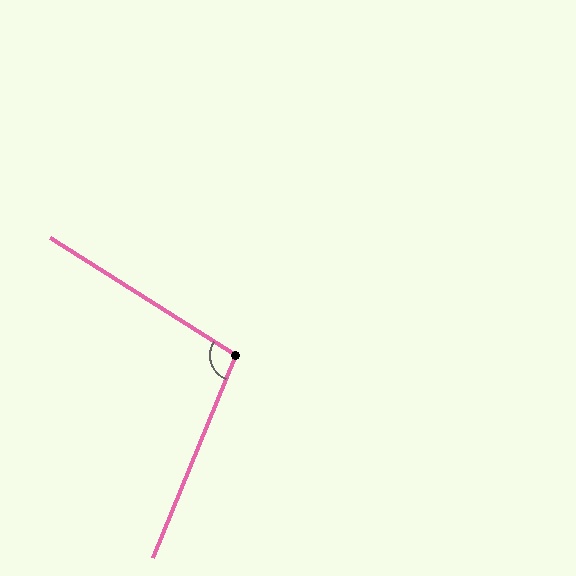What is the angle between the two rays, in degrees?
Approximately 100 degrees.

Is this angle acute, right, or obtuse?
It is obtuse.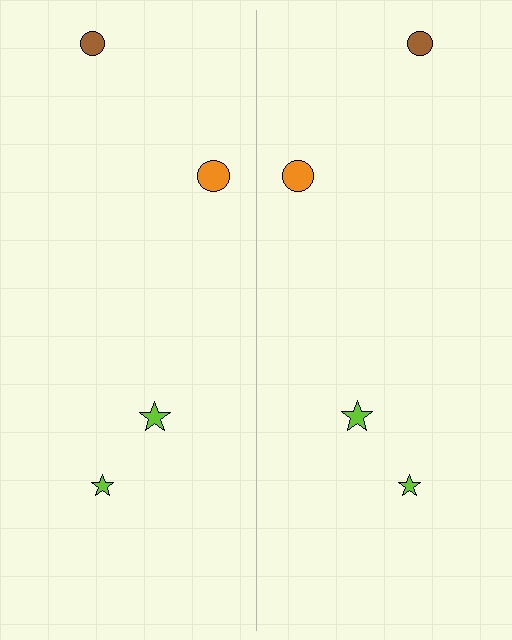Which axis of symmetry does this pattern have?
The pattern has a vertical axis of symmetry running through the center of the image.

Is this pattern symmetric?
Yes, this pattern has bilateral (reflection) symmetry.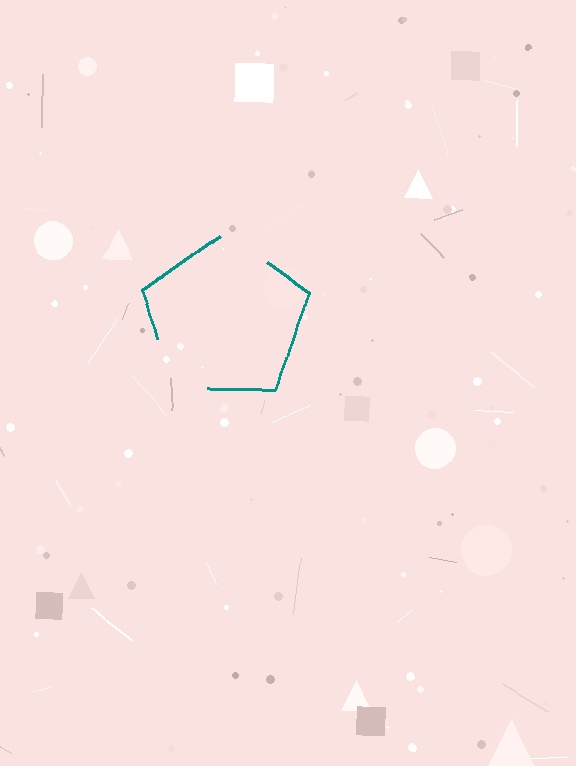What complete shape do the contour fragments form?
The contour fragments form a pentagon.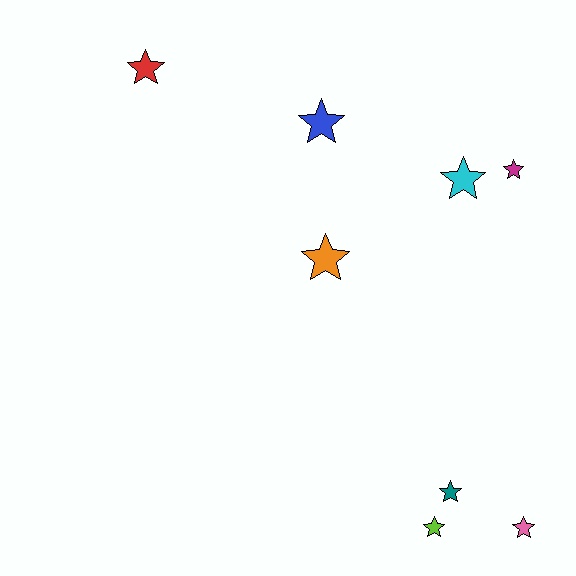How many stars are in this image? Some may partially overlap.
There are 8 stars.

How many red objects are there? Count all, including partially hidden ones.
There is 1 red object.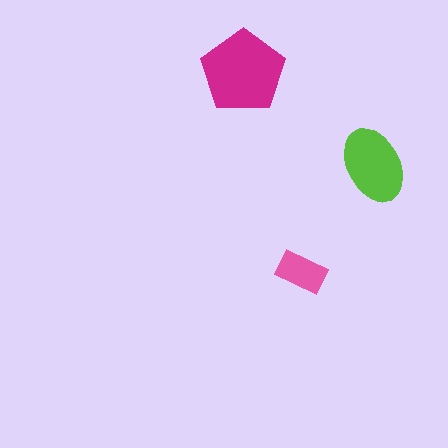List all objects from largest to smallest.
The magenta pentagon, the lime ellipse, the pink rectangle.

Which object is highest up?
The magenta pentagon is topmost.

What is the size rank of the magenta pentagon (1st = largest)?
1st.